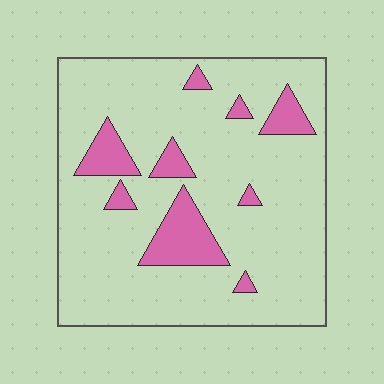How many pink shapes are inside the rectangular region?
9.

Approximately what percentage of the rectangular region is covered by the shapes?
Approximately 15%.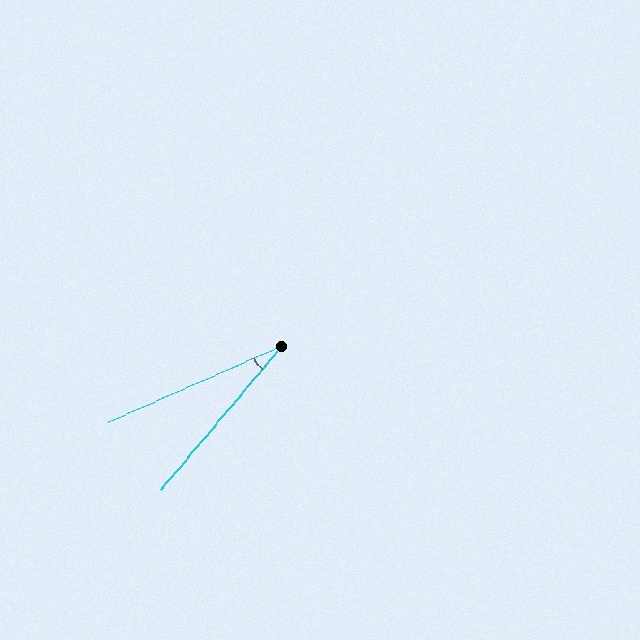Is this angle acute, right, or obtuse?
It is acute.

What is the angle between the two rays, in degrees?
Approximately 26 degrees.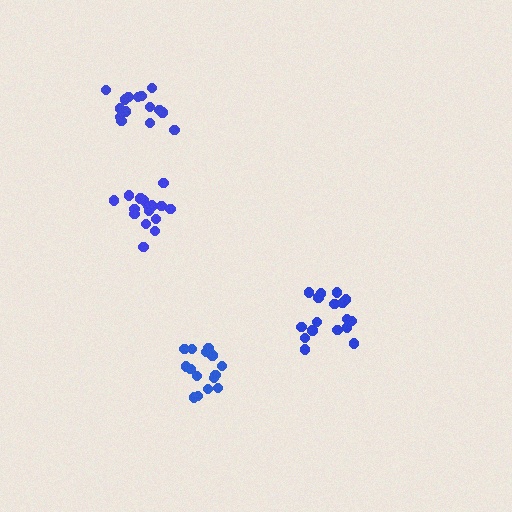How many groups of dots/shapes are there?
There are 4 groups.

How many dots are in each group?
Group 1: 17 dots, Group 2: 17 dots, Group 3: 15 dots, Group 4: 16 dots (65 total).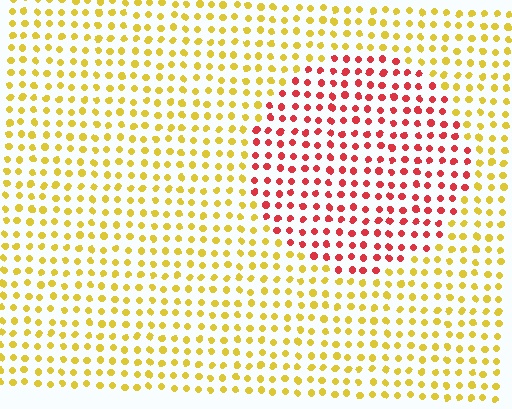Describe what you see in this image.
The image is filled with small yellow elements in a uniform arrangement. A circle-shaped region is visible where the elements are tinted to a slightly different hue, forming a subtle color boundary.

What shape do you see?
I see a circle.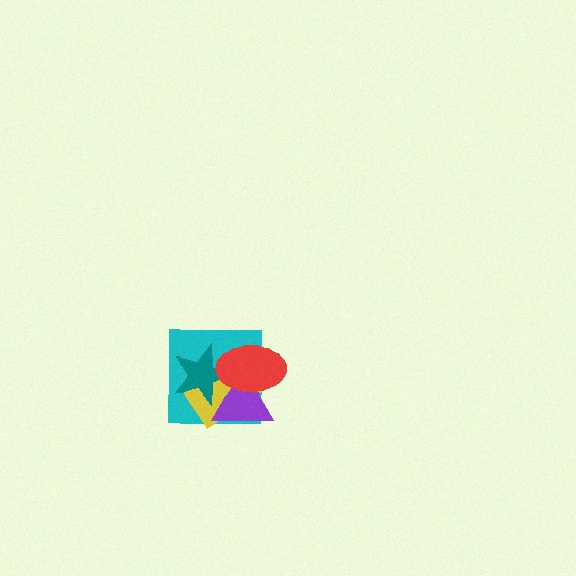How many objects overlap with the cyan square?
4 objects overlap with the cyan square.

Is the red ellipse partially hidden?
No, no other shape covers it.